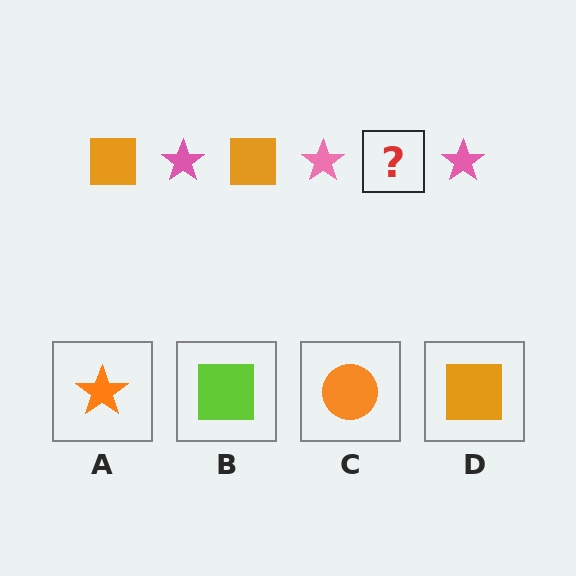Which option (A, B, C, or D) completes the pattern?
D.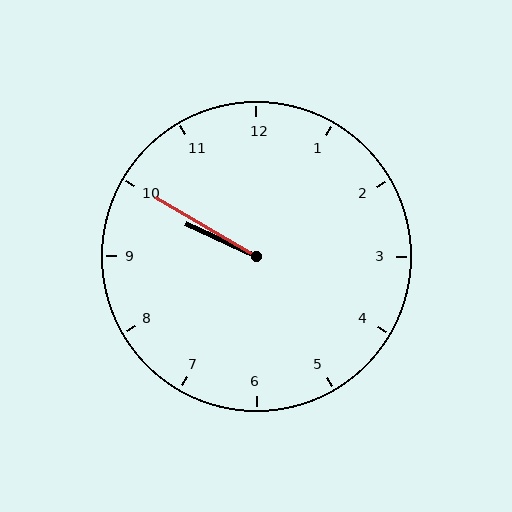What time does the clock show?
9:50.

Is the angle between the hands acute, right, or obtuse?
It is acute.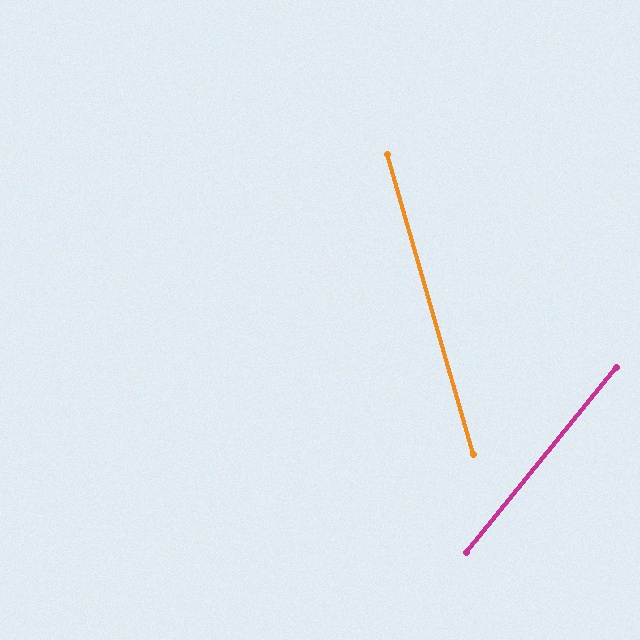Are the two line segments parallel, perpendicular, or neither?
Neither parallel nor perpendicular — they differ by about 55°.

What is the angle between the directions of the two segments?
Approximately 55 degrees.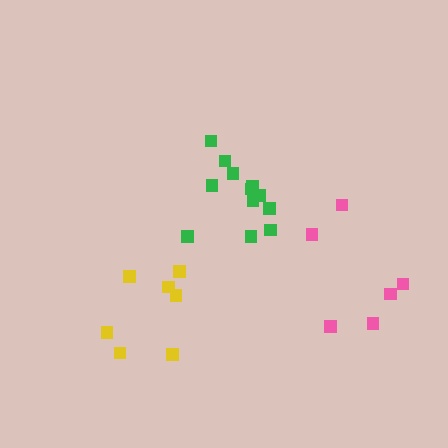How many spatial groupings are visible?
There are 3 spatial groupings.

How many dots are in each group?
Group 1: 7 dots, Group 2: 12 dots, Group 3: 6 dots (25 total).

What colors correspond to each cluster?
The clusters are colored: yellow, green, pink.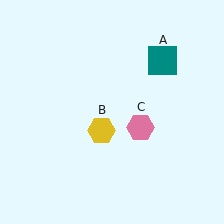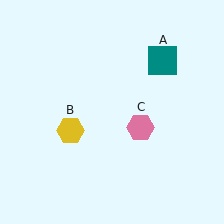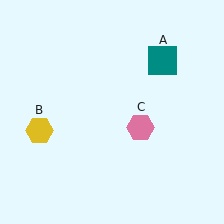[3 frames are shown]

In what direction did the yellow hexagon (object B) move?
The yellow hexagon (object B) moved left.